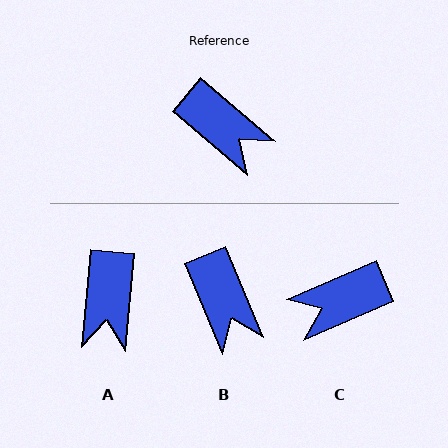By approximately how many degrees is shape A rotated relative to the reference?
Approximately 55 degrees clockwise.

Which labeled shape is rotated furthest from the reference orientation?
C, about 117 degrees away.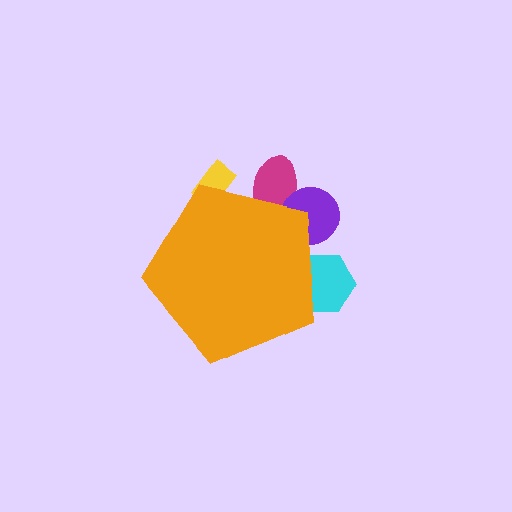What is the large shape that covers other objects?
An orange pentagon.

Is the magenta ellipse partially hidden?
Yes, the magenta ellipse is partially hidden behind the orange pentagon.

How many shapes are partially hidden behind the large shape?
4 shapes are partially hidden.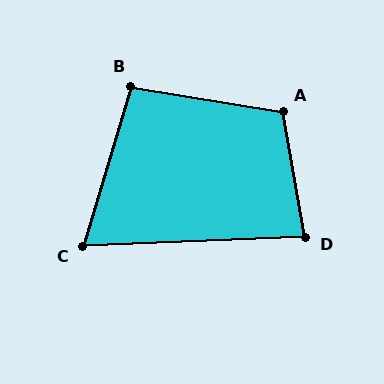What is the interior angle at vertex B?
Approximately 97 degrees (obtuse).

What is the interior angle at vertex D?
Approximately 83 degrees (acute).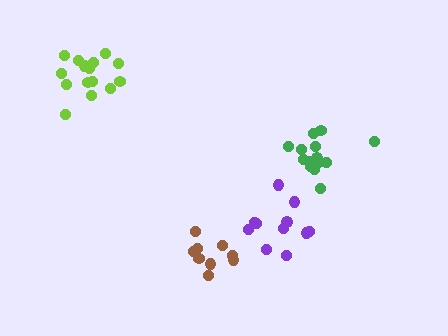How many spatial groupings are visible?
There are 4 spatial groupings.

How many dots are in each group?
Group 1: 14 dots, Group 2: 11 dots, Group 3: 9 dots, Group 4: 15 dots (49 total).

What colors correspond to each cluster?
The clusters are colored: green, purple, brown, lime.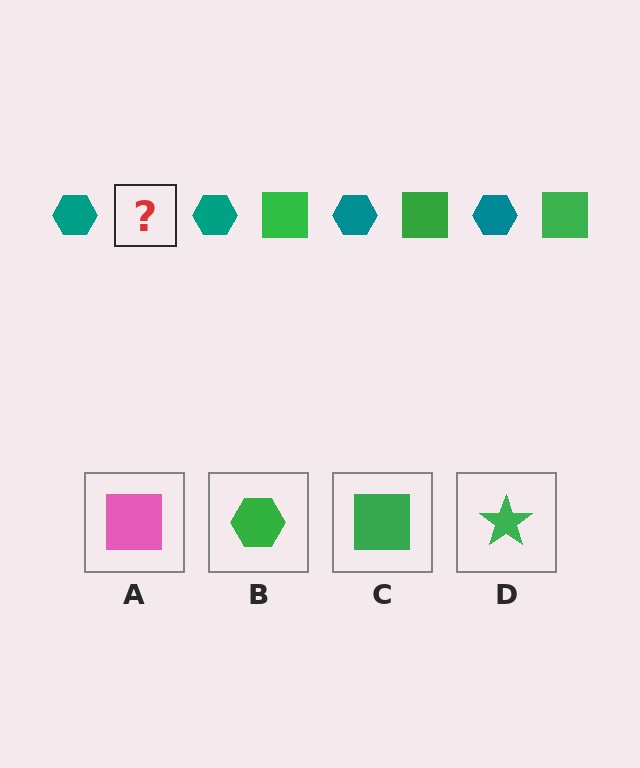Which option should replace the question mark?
Option C.